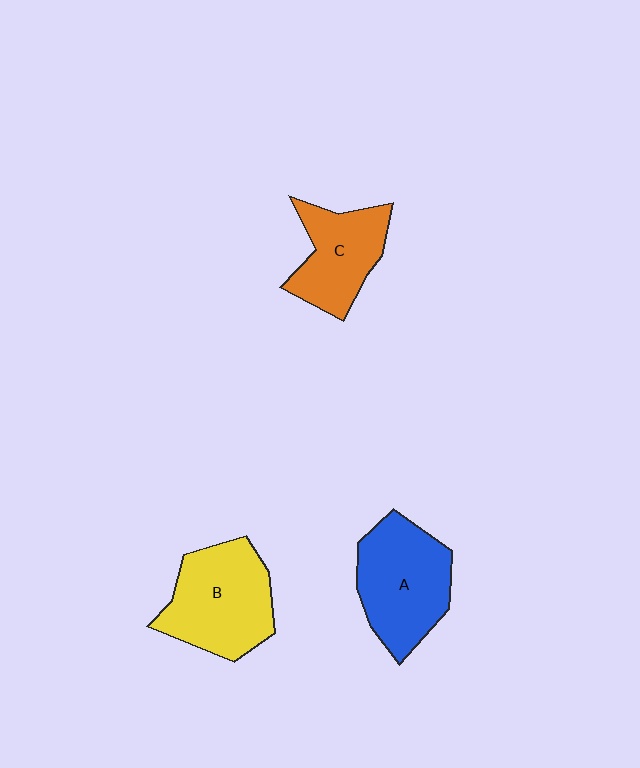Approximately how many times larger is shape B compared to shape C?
Approximately 1.3 times.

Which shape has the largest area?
Shape B (yellow).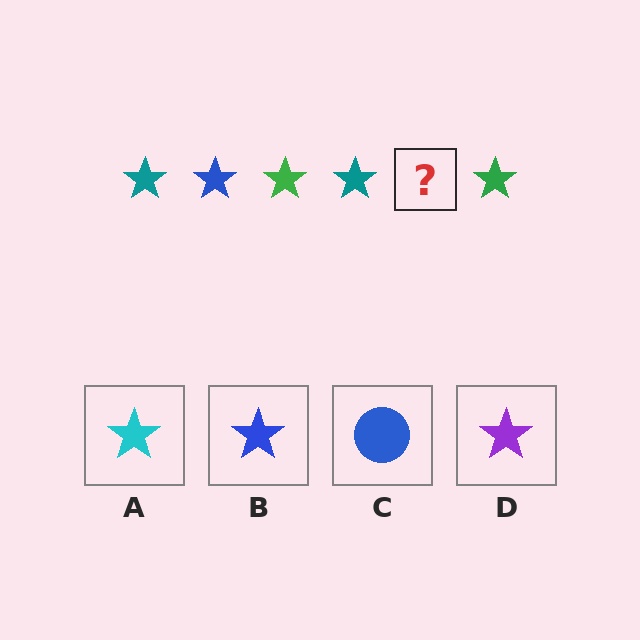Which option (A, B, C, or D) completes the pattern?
B.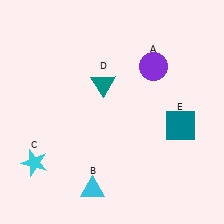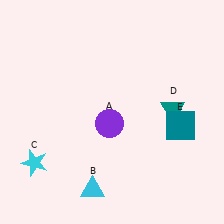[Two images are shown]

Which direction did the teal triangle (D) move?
The teal triangle (D) moved right.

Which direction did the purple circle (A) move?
The purple circle (A) moved down.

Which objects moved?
The objects that moved are: the purple circle (A), the teal triangle (D).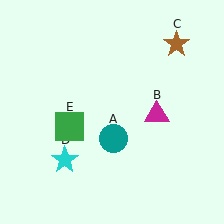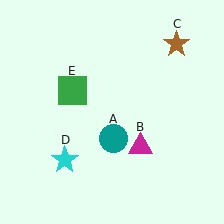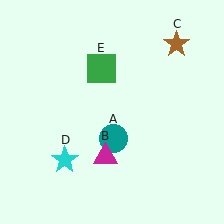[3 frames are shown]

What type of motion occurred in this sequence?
The magenta triangle (object B), green square (object E) rotated clockwise around the center of the scene.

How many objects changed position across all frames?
2 objects changed position: magenta triangle (object B), green square (object E).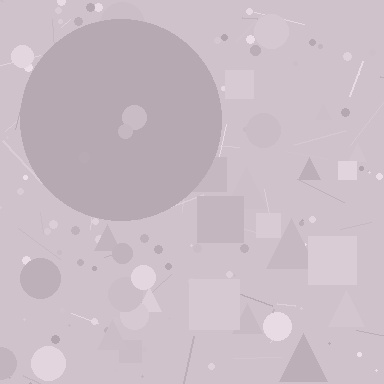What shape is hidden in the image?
A circle is hidden in the image.